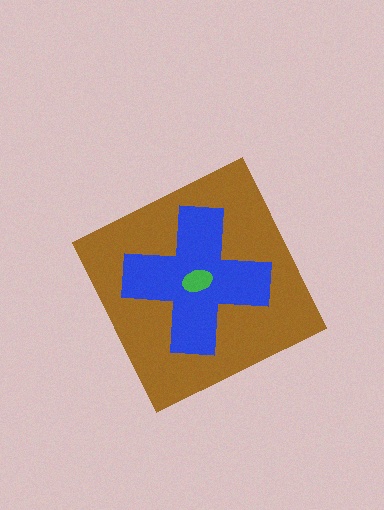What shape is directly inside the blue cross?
The green ellipse.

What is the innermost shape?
The green ellipse.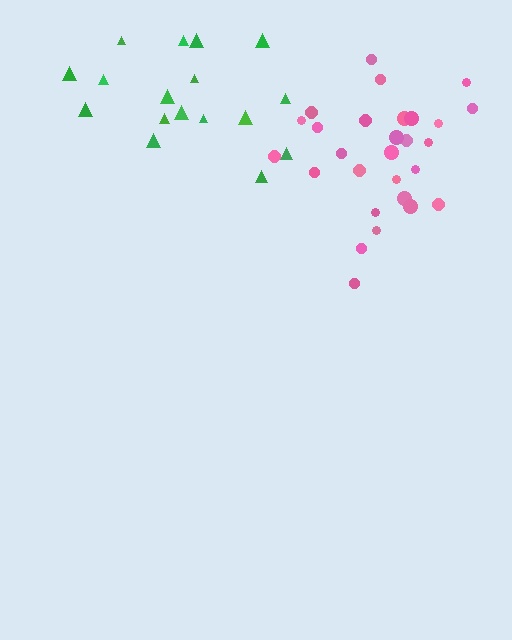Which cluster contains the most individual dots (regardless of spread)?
Pink (28).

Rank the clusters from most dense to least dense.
pink, green.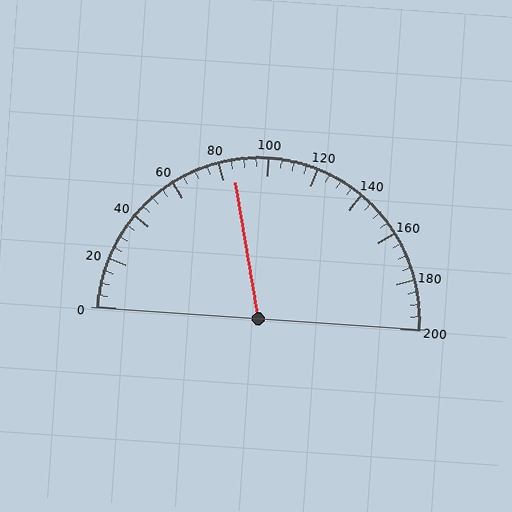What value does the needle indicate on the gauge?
The needle indicates approximately 85.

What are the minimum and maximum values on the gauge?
The gauge ranges from 0 to 200.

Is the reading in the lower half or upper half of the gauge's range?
The reading is in the lower half of the range (0 to 200).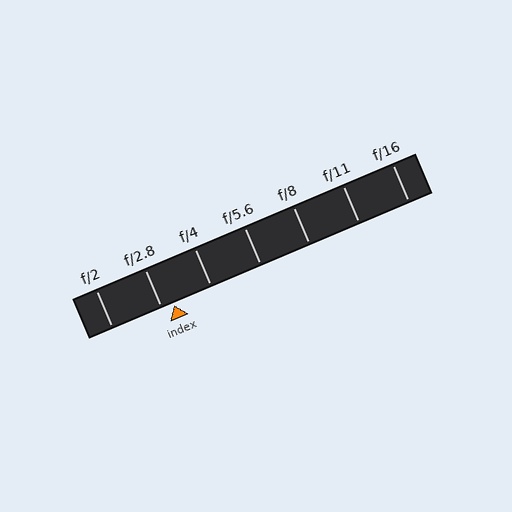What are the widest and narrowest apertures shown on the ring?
The widest aperture shown is f/2 and the narrowest is f/16.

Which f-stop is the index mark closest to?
The index mark is closest to f/2.8.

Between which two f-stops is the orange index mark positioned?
The index mark is between f/2.8 and f/4.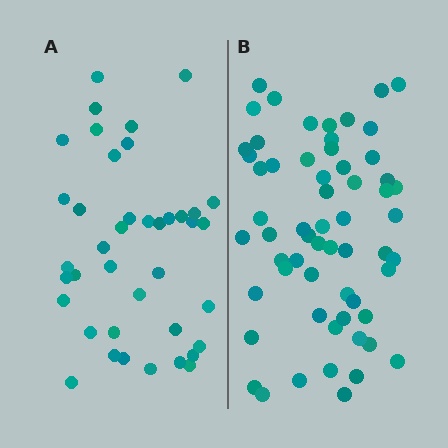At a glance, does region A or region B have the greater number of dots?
Region B (the right region) has more dots.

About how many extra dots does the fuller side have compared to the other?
Region B has approximately 20 more dots than region A.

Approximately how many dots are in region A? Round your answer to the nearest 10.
About 40 dots.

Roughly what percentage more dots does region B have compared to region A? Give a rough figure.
About 50% more.